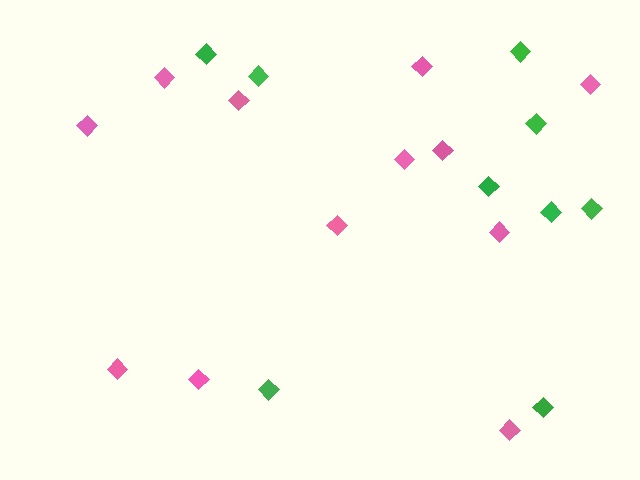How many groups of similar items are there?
There are 2 groups: one group of green diamonds (9) and one group of pink diamonds (12).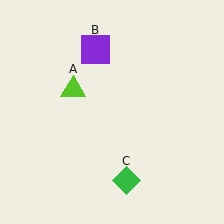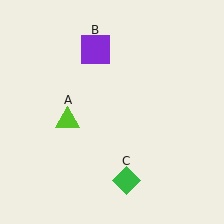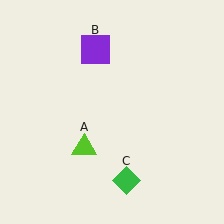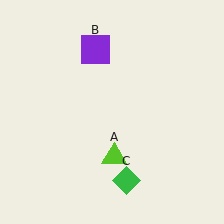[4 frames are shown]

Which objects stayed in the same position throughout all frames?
Purple square (object B) and green diamond (object C) remained stationary.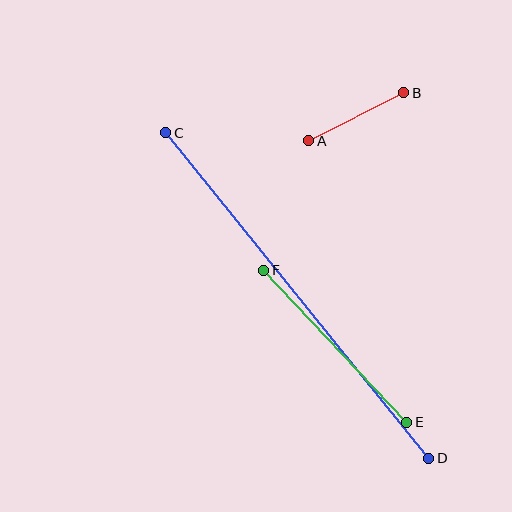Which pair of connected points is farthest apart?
Points C and D are farthest apart.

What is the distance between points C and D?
The distance is approximately 418 pixels.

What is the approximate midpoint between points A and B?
The midpoint is at approximately (356, 117) pixels.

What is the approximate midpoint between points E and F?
The midpoint is at approximately (335, 346) pixels.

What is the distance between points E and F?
The distance is approximately 209 pixels.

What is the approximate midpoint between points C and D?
The midpoint is at approximately (297, 295) pixels.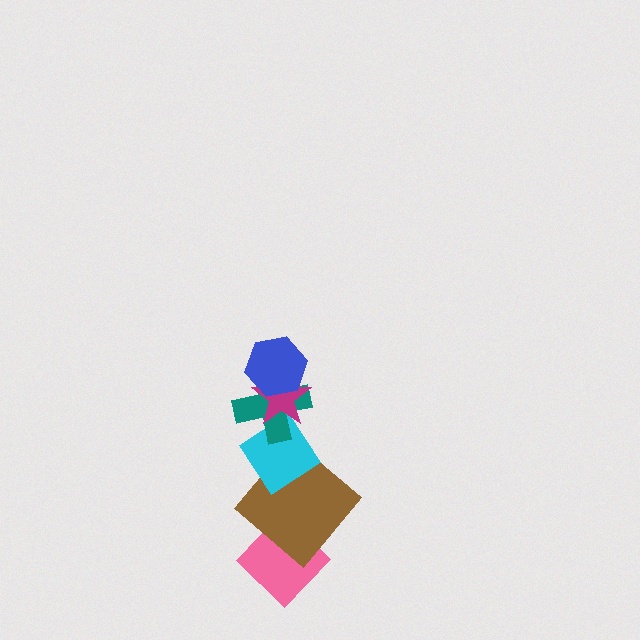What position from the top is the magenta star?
The magenta star is 2nd from the top.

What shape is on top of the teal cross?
The magenta star is on top of the teal cross.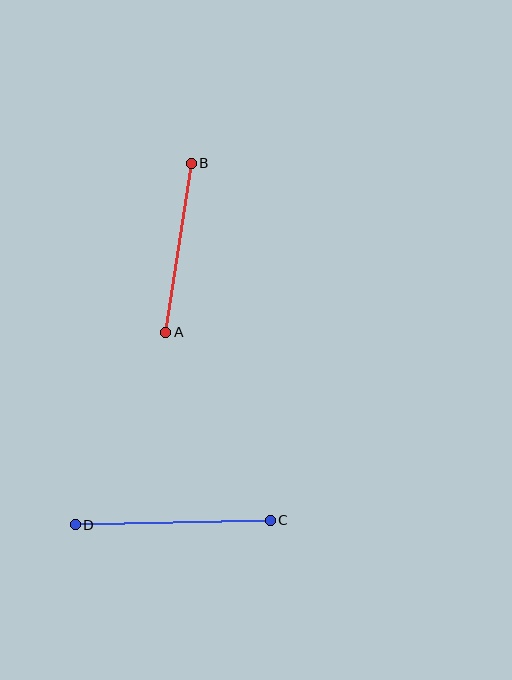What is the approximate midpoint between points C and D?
The midpoint is at approximately (173, 522) pixels.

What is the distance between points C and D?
The distance is approximately 195 pixels.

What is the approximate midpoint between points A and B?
The midpoint is at approximately (178, 248) pixels.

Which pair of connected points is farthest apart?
Points C and D are farthest apart.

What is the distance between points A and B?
The distance is approximately 171 pixels.